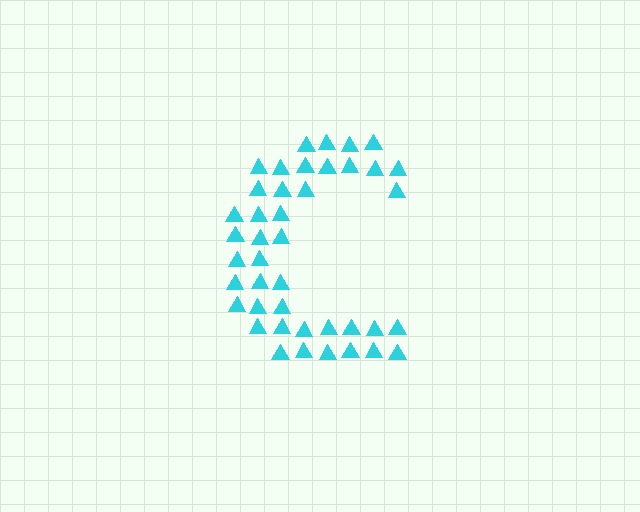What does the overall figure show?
The overall figure shows the letter C.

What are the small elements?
The small elements are triangles.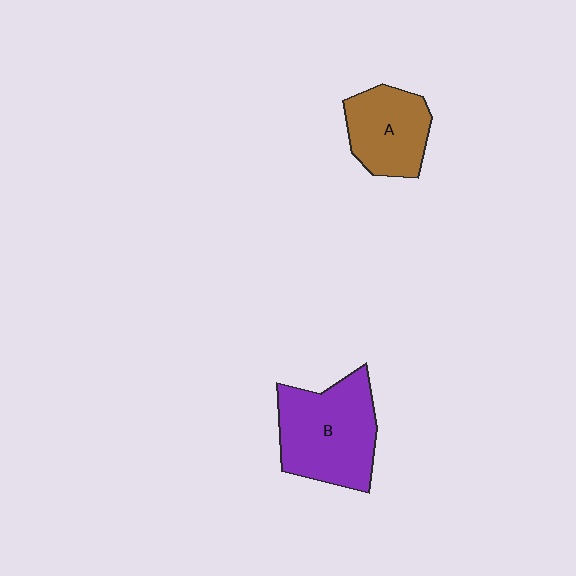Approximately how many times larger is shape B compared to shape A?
Approximately 1.5 times.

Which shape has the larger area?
Shape B (purple).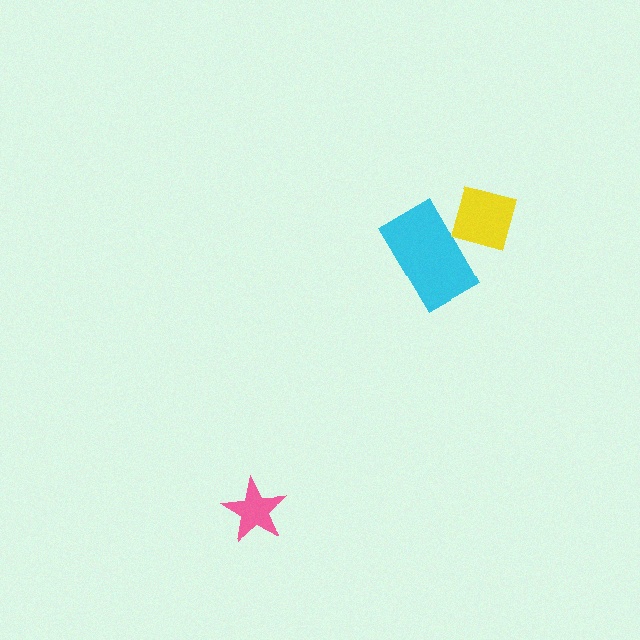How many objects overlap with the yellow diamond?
1 object overlaps with the yellow diamond.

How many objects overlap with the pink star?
0 objects overlap with the pink star.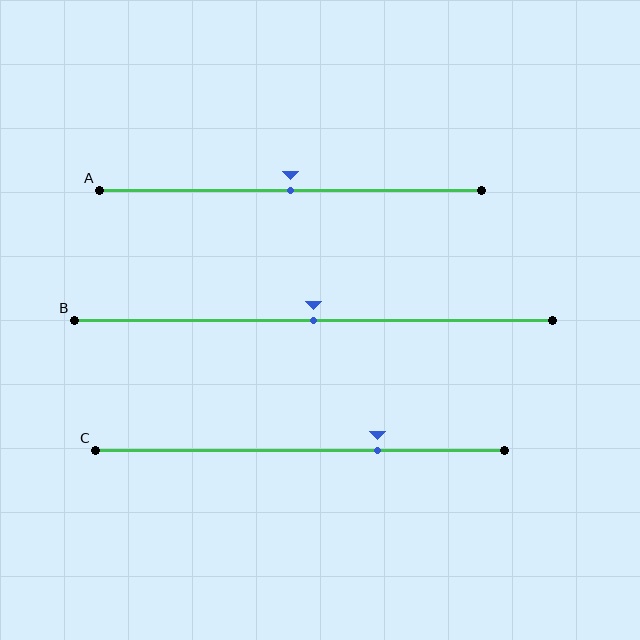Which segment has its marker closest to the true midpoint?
Segment A has its marker closest to the true midpoint.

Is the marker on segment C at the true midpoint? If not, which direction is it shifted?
No, the marker on segment C is shifted to the right by about 19% of the segment length.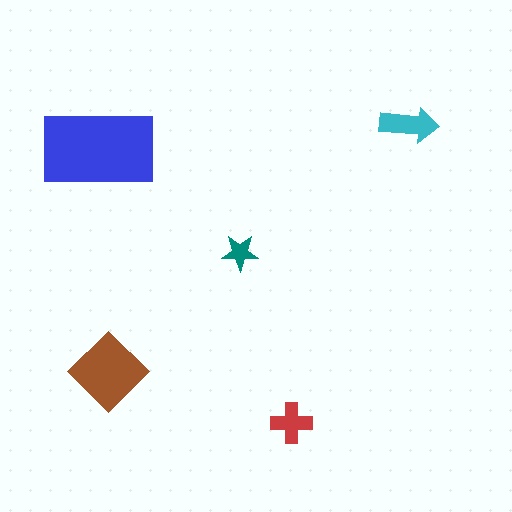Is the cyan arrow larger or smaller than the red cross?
Larger.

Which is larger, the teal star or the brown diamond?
The brown diamond.